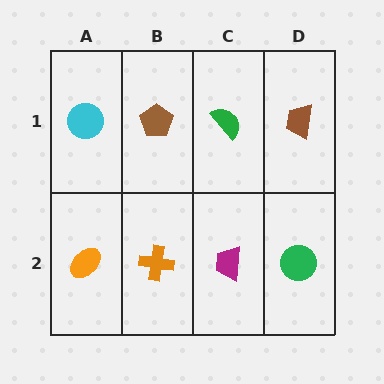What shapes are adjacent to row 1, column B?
An orange cross (row 2, column B), a cyan circle (row 1, column A), a green semicircle (row 1, column C).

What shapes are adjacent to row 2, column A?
A cyan circle (row 1, column A), an orange cross (row 2, column B).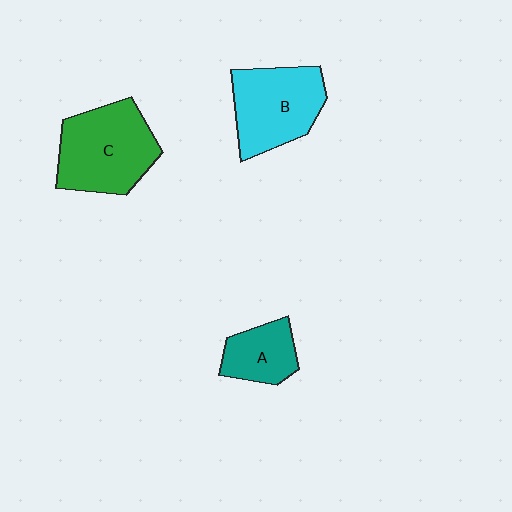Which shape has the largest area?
Shape C (green).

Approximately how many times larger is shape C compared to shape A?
Approximately 1.9 times.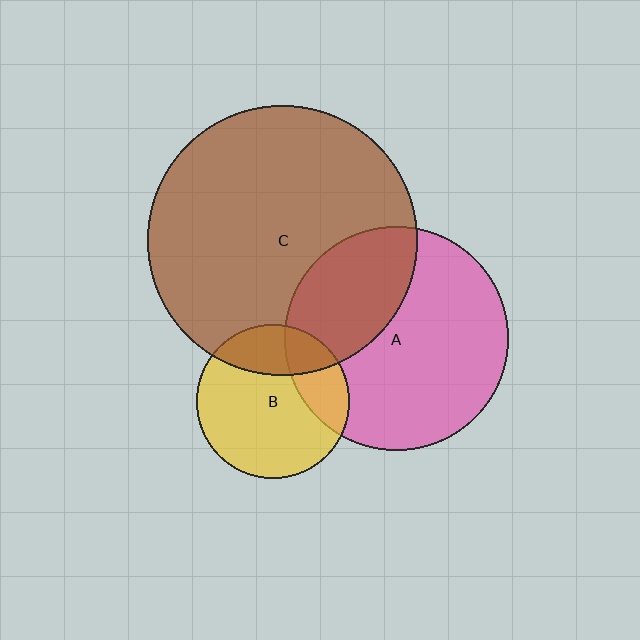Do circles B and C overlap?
Yes.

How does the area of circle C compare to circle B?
Approximately 3.1 times.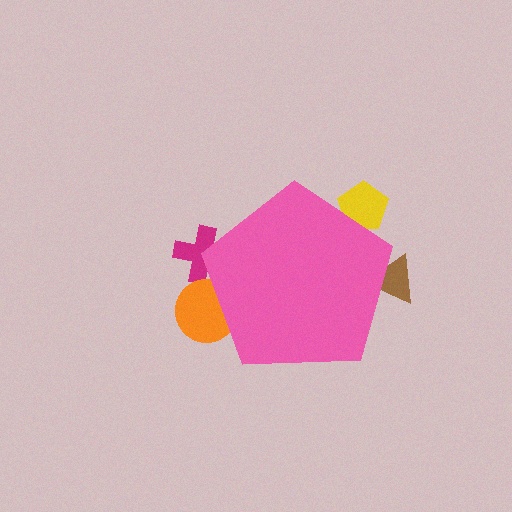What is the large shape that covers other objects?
A pink pentagon.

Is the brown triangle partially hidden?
Yes, the brown triangle is partially hidden behind the pink pentagon.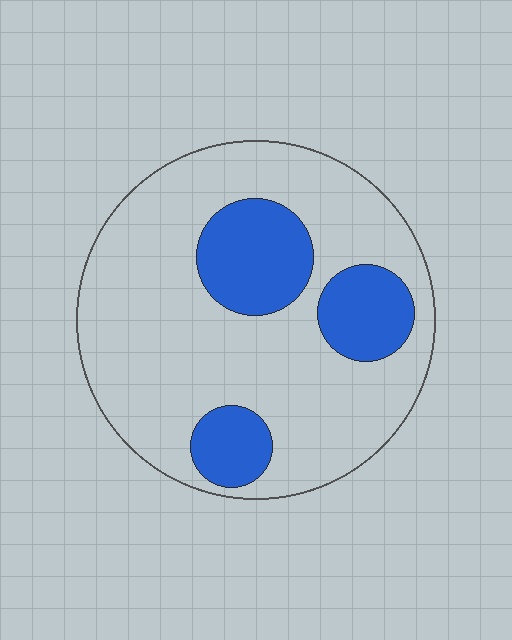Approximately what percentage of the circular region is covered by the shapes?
Approximately 25%.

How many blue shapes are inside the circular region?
3.